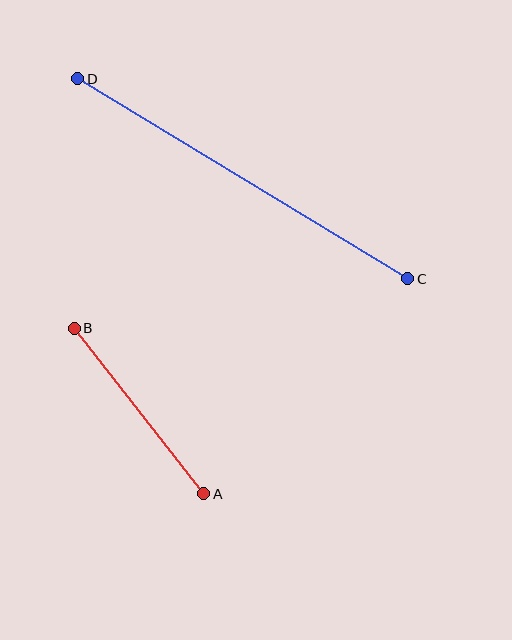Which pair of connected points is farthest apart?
Points C and D are farthest apart.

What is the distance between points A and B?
The distance is approximately 210 pixels.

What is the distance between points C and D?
The distance is approximately 386 pixels.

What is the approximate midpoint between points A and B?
The midpoint is at approximately (139, 411) pixels.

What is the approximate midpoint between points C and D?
The midpoint is at approximately (243, 179) pixels.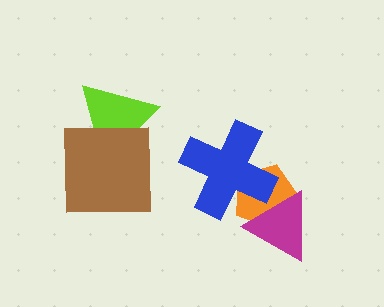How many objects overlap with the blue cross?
2 objects overlap with the blue cross.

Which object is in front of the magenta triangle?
The blue cross is in front of the magenta triangle.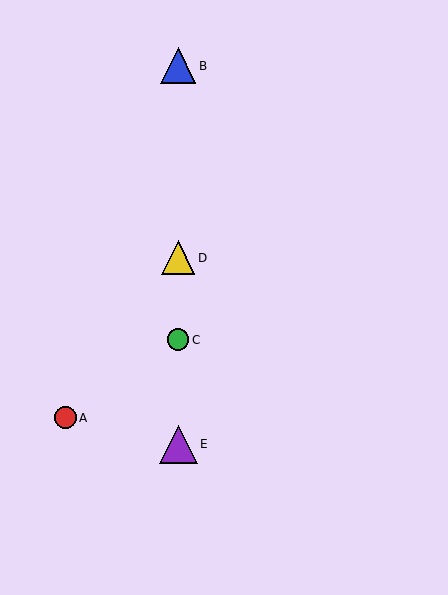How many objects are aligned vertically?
4 objects (B, C, D, E) are aligned vertically.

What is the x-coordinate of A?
Object A is at x≈66.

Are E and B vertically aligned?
Yes, both are at x≈178.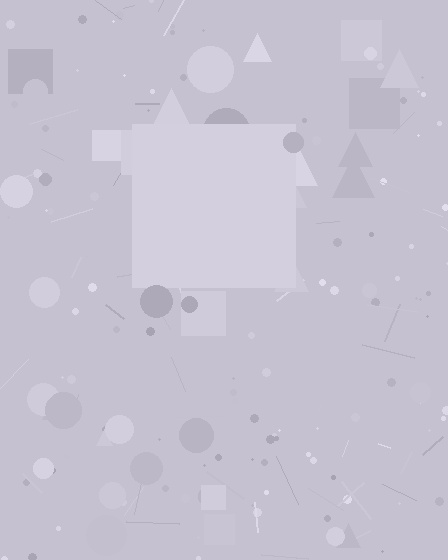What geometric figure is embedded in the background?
A square is embedded in the background.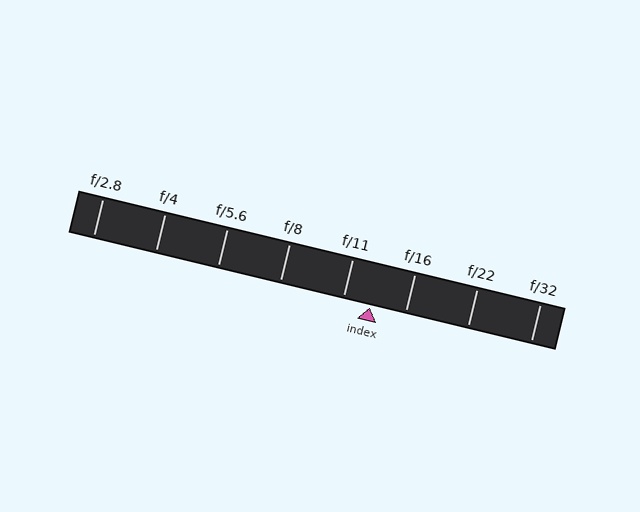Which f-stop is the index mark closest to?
The index mark is closest to f/11.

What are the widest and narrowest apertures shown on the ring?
The widest aperture shown is f/2.8 and the narrowest is f/32.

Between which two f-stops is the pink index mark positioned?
The index mark is between f/11 and f/16.